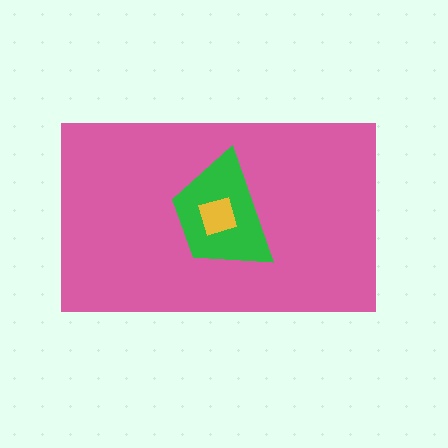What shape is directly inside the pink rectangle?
The green trapezoid.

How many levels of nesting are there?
3.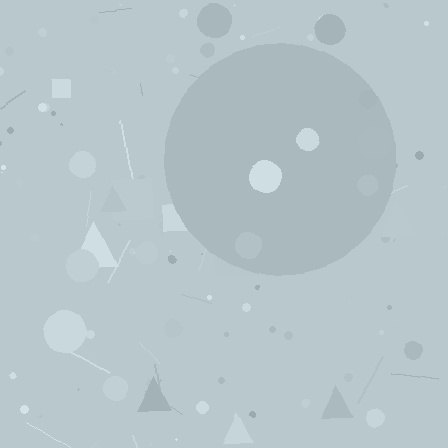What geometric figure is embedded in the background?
A circle is embedded in the background.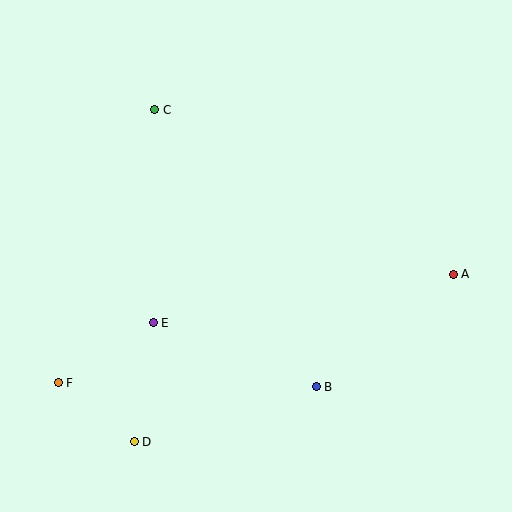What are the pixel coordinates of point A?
Point A is at (453, 274).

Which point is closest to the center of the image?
Point E at (153, 323) is closest to the center.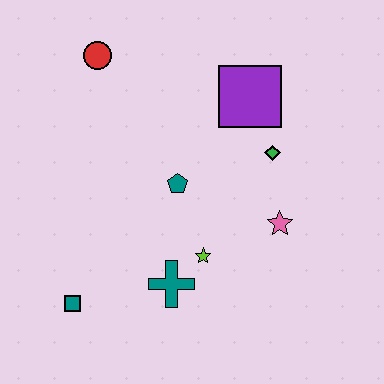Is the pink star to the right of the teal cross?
Yes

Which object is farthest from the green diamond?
The teal square is farthest from the green diamond.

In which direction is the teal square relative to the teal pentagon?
The teal square is below the teal pentagon.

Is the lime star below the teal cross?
No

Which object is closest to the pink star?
The green diamond is closest to the pink star.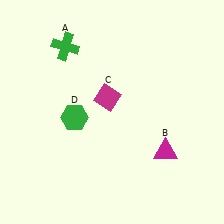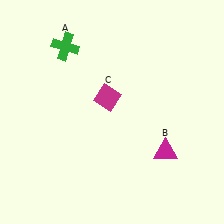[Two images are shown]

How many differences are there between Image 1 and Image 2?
There is 1 difference between the two images.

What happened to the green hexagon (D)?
The green hexagon (D) was removed in Image 2. It was in the bottom-left area of Image 1.